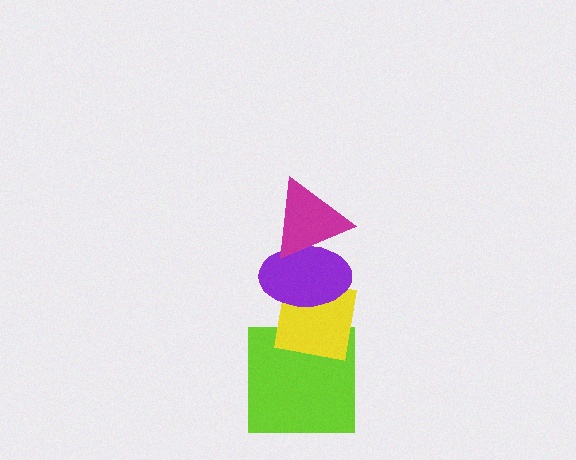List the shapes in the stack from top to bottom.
From top to bottom: the magenta triangle, the purple ellipse, the yellow square, the lime square.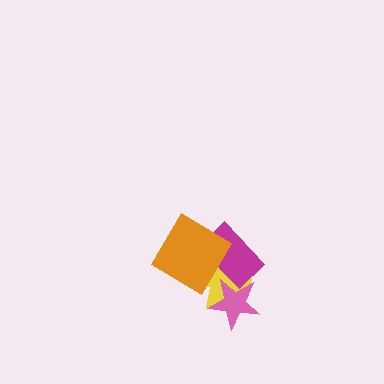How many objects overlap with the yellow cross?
3 objects overlap with the yellow cross.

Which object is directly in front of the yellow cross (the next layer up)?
The magenta rectangle is directly in front of the yellow cross.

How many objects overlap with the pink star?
2 objects overlap with the pink star.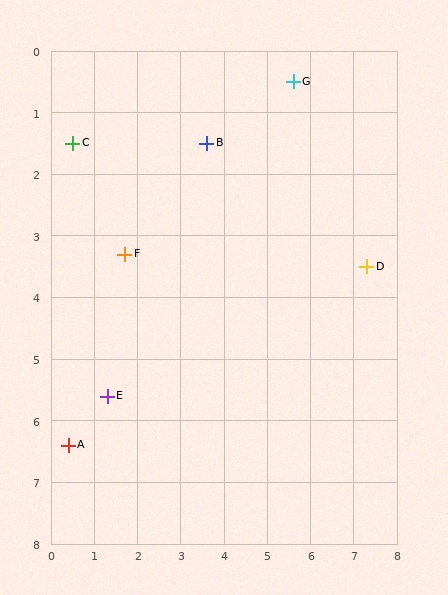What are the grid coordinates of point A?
Point A is at approximately (0.4, 6.4).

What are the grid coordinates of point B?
Point B is at approximately (3.6, 1.5).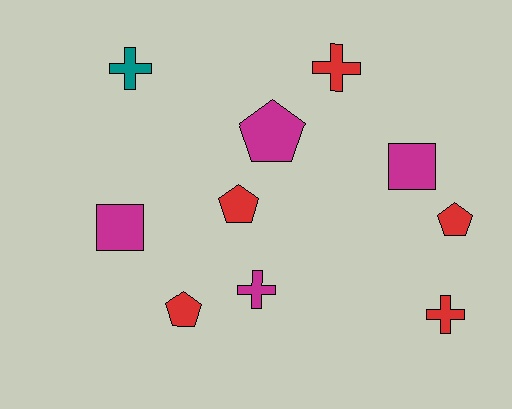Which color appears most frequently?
Red, with 5 objects.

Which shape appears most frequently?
Pentagon, with 4 objects.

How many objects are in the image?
There are 10 objects.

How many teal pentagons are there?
There are no teal pentagons.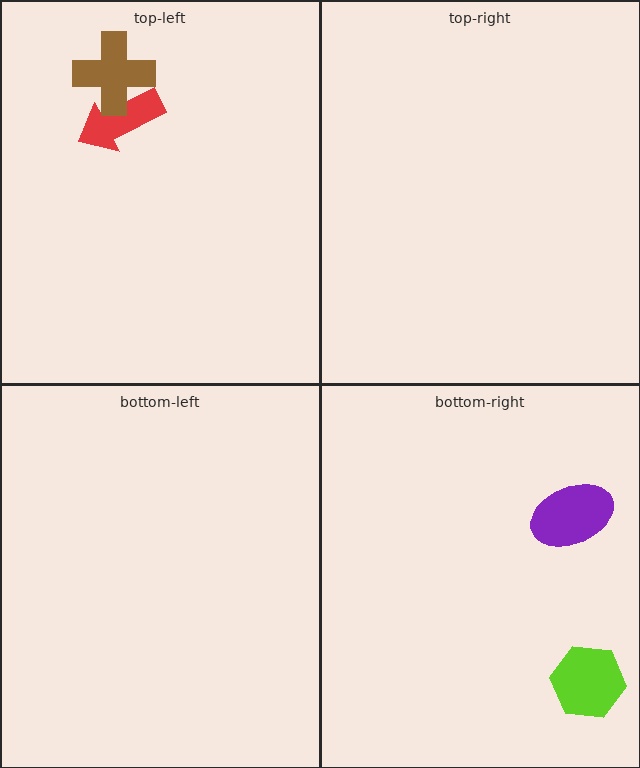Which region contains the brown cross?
The top-left region.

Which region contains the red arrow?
The top-left region.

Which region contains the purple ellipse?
The bottom-right region.